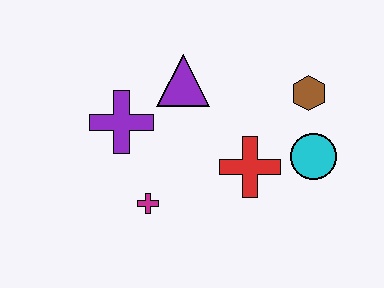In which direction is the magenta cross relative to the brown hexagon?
The magenta cross is to the left of the brown hexagon.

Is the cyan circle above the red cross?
Yes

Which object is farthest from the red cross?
The purple cross is farthest from the red cross.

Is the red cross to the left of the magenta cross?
No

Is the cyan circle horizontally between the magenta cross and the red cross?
No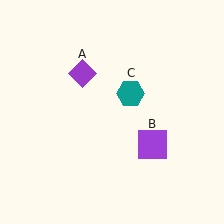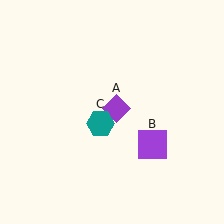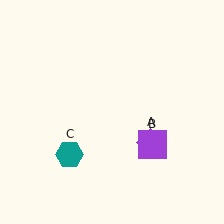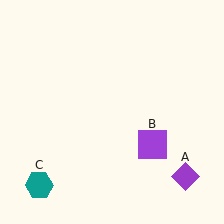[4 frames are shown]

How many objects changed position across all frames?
2 objects changed position: purple diamond (object A), teal hexagon (object C).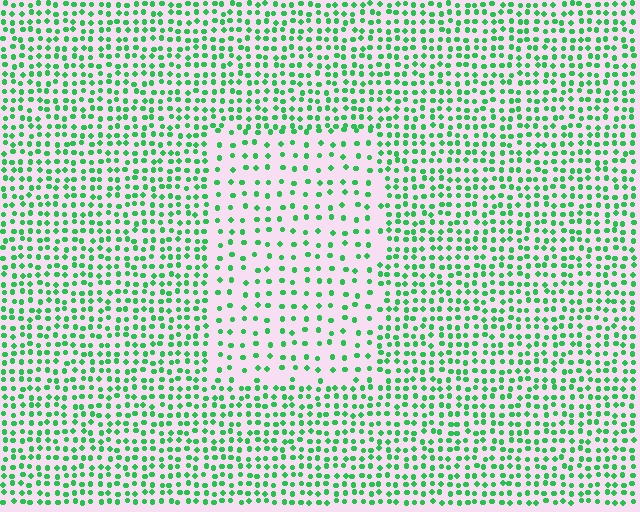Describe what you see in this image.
The image contains small green elements arranged at two different densities. A rectangle-shaped region is visible where the elements are less densely packed than the surrounding area.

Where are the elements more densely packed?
The elements are more densely packed outside the rectangle boundary.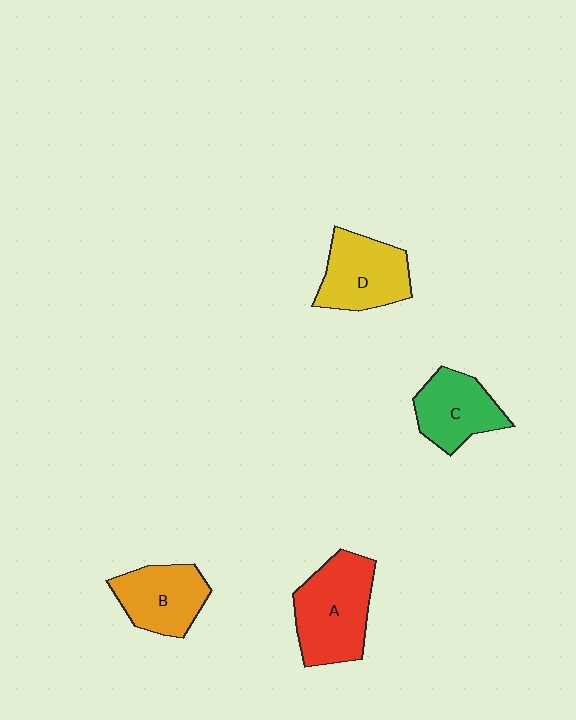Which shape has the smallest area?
Shape C (green).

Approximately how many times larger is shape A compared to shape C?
Approximately 1.4 times.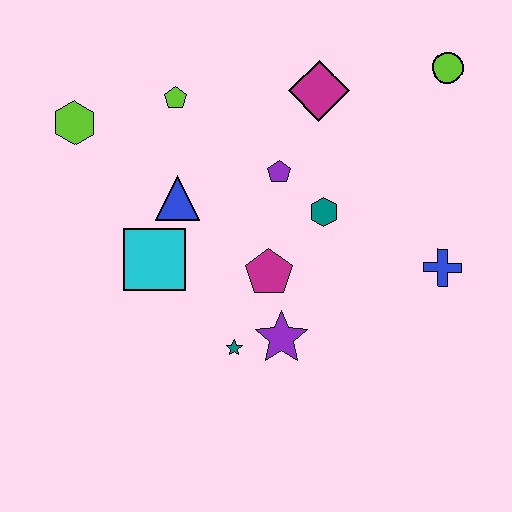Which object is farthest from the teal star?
The lime circle is farthest from the teal star.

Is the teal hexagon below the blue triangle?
Yes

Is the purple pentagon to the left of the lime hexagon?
No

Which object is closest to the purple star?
The teal star is closest to the purple star.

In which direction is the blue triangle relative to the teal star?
The blue triangle is above the teal star.